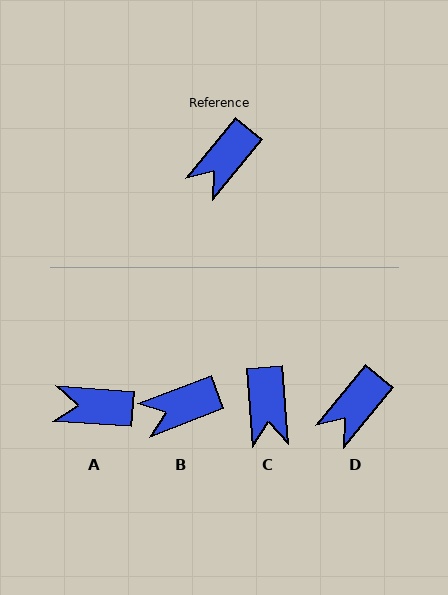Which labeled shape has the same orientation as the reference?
D.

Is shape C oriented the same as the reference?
No, it is off by about 44 degrees.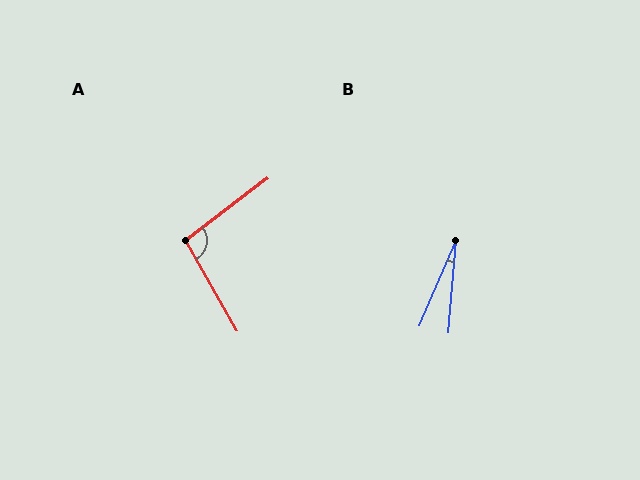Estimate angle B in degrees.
Approximately 18 degrees.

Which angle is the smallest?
B, at approximately 18 degrees.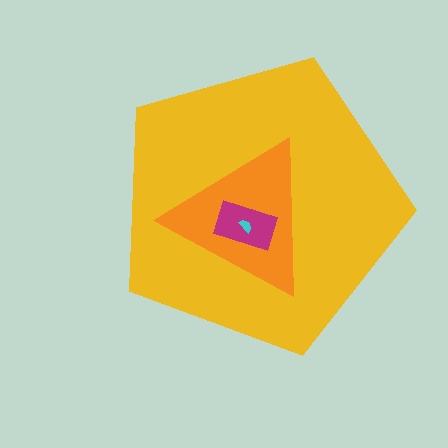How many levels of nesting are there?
4.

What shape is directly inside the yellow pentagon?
The orange triangle.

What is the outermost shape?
The yellow pentagon.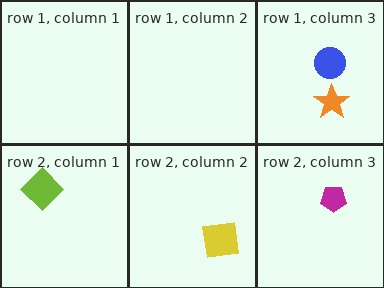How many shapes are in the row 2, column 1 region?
1.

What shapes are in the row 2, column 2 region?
The yellow square.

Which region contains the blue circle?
The row 1, column 3 region.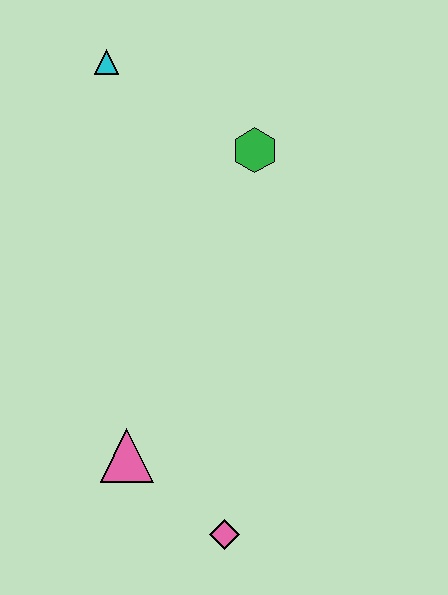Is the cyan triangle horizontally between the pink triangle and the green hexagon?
No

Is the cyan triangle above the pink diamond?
Yes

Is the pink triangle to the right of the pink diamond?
No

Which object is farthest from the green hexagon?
The pink diamond is farthest from the green hexagon.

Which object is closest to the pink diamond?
The pink triangle is closest to the pink diamond.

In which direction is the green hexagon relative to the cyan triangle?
The green hexagon is to the right of the cyan triangle.